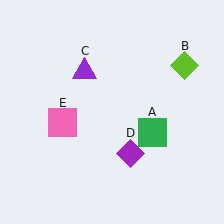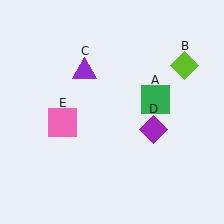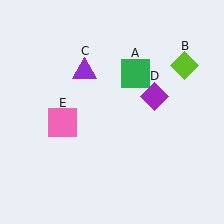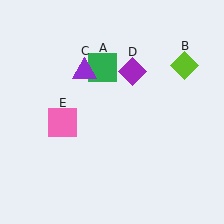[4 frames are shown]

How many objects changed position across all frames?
2 objects changed position: green square (object A), purple diamond (object D).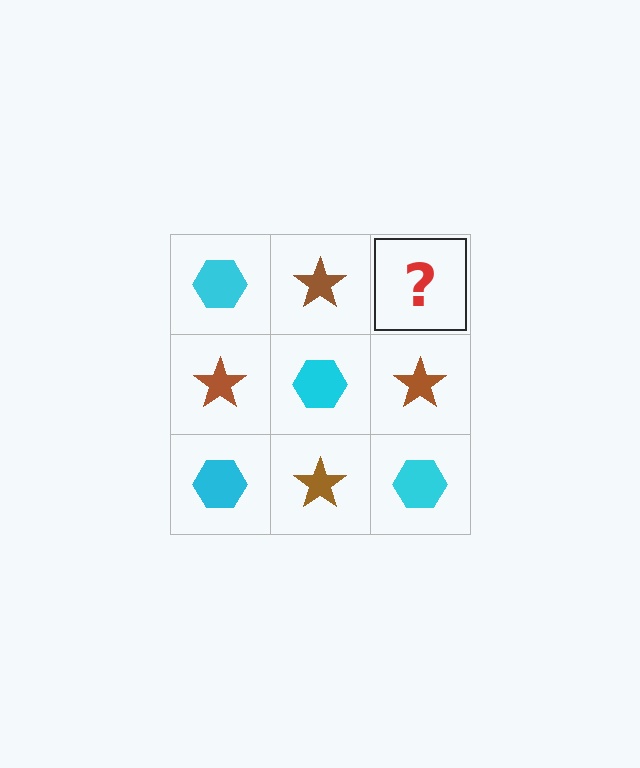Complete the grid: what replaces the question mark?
The question mark should be replaced with a cyan hexagon.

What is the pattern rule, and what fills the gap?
The rule is that it alternates cyan hexagon and brown star in a checkerboard pattern. The gap should be filled with a cyan hexagon.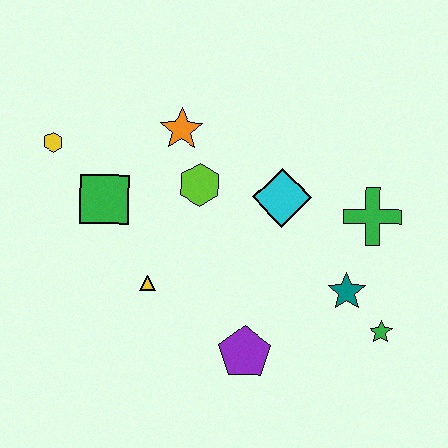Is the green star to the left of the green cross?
No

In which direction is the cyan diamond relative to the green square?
The cyan diamond is to the right of the green square.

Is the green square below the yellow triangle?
No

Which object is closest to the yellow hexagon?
The green square is closest to the yellow hexagon.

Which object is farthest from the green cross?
The yellow hexagon is farthest from the green cross.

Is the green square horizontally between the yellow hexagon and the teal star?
Yes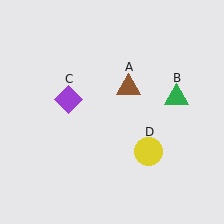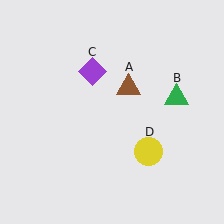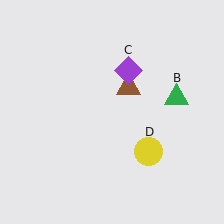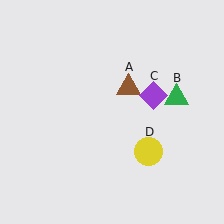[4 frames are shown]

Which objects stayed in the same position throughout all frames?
Brown triangle (object A) and green triangle (object B) and yellow circle (object D) remained stationary.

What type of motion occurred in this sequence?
The purple diamond (object C) rotated clockwise around the center of the scene.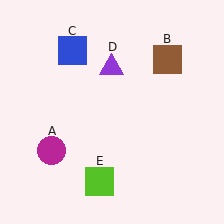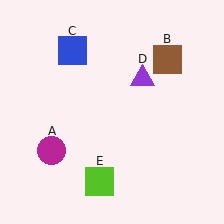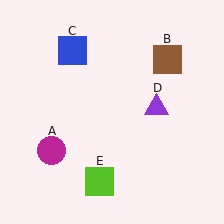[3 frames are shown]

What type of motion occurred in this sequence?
The purple triangle (object D) rotated clockwise around the center of the scene.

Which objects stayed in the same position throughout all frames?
Magenta circle (object A) and brown square (object B) and blue square (object C) and lime square (object E) remained stationary.